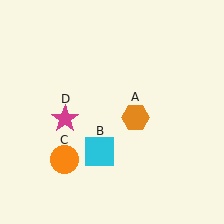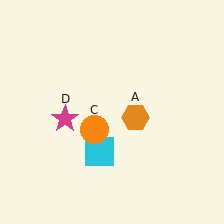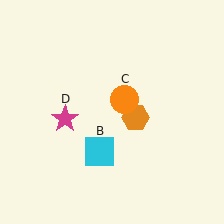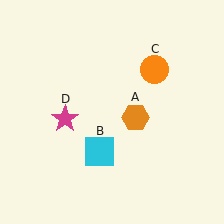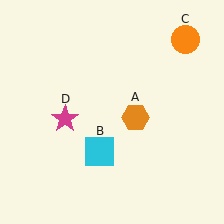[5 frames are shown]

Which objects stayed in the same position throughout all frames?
Orange hexagon (object A) and cyan square (object B) and magenta star (object D) remained stationary.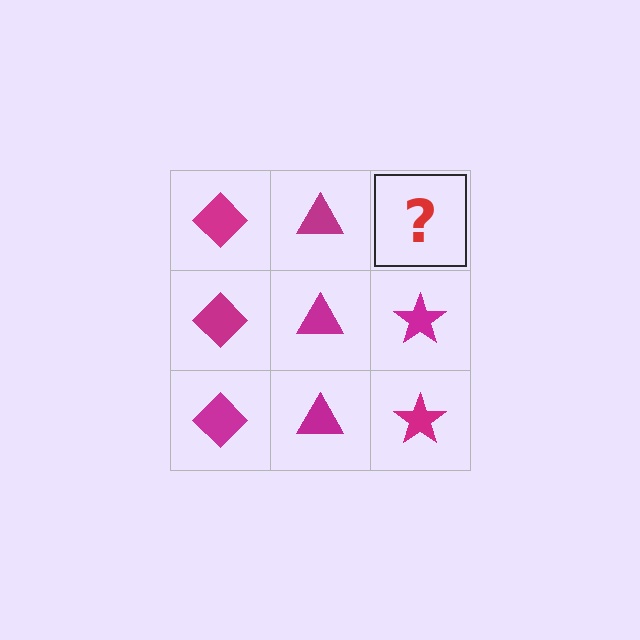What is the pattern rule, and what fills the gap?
The rule is that each column has a consistent shape. The gap should be filled with a magenta star.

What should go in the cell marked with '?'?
The missing cell should contain a magenta star.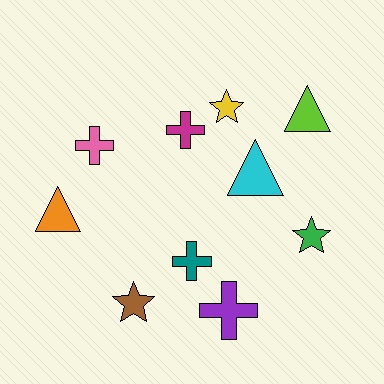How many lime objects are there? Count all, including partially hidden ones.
There is 1 lime object.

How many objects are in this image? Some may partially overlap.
There are 10 objects.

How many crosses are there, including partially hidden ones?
There are 4 crosses.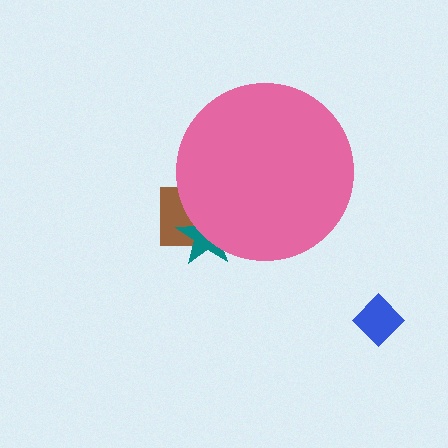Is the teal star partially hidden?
Yes, the teal star is partially hidden behind the pink circle.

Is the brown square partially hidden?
Yes, the brown square is partially hidden behind the pink circle.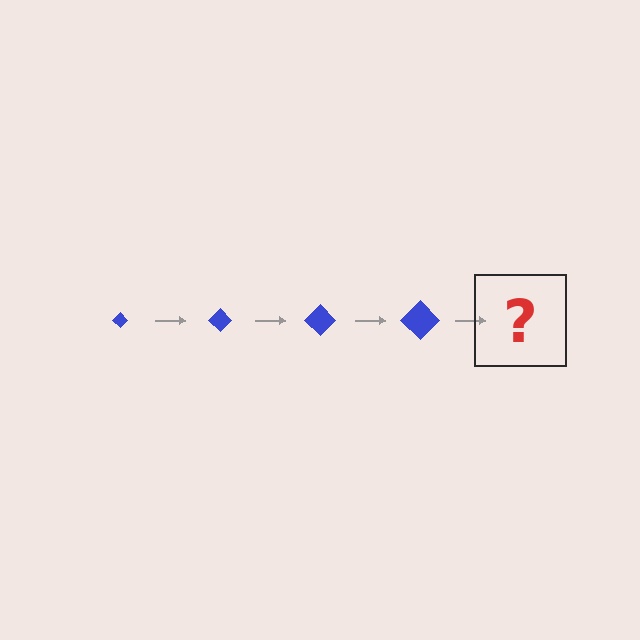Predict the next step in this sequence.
The next step is a blue diamond, larger than the previous one.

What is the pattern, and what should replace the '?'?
The pattern is that the diamond gets progressively larger each step. The '?' should be a blue diamond, larger than the previous one.